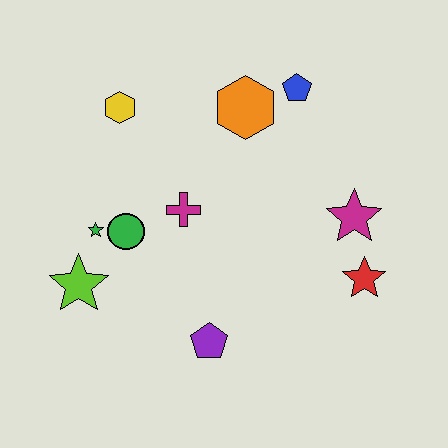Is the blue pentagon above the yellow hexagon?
Yes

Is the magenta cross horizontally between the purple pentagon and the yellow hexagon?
Yes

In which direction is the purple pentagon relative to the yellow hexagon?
The purple pentagon is below the yellow hexagon.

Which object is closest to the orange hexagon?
The blue pentagon is closest to the orange hexagon.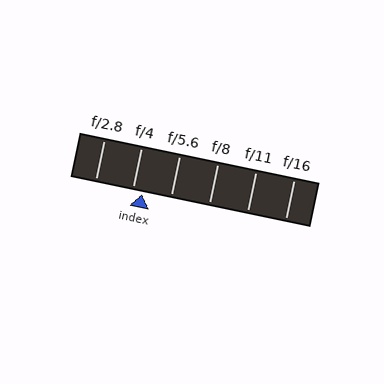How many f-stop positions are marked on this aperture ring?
There are 6 f-stop positions marked.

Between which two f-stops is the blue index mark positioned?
The index mark is between f/4 and f/5.6.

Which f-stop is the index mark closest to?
The index mark is closest to f/4.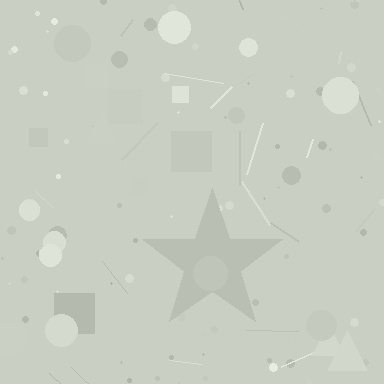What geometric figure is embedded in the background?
A star is embedded in the background.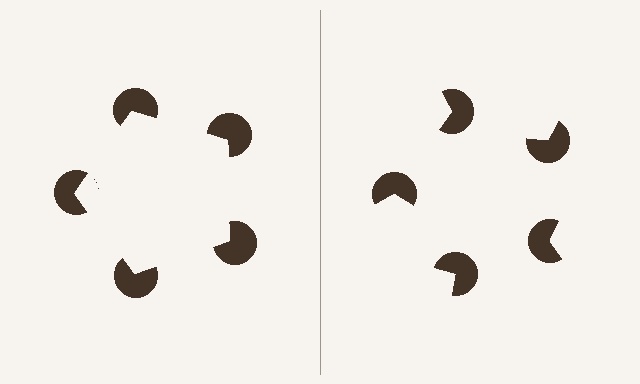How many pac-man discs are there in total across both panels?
10 — 5 on each side.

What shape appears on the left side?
An illusory pentagon.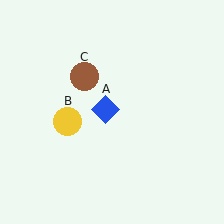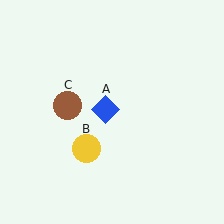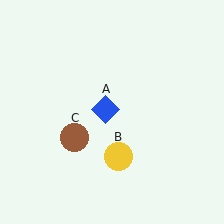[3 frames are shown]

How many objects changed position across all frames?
2 objects changed position: yellow circle (object B), brown circle (object C).